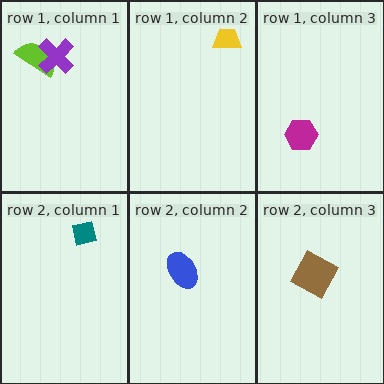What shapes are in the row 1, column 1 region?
The lime semicircle, the purple cross.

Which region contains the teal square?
The row 2, column 1 region.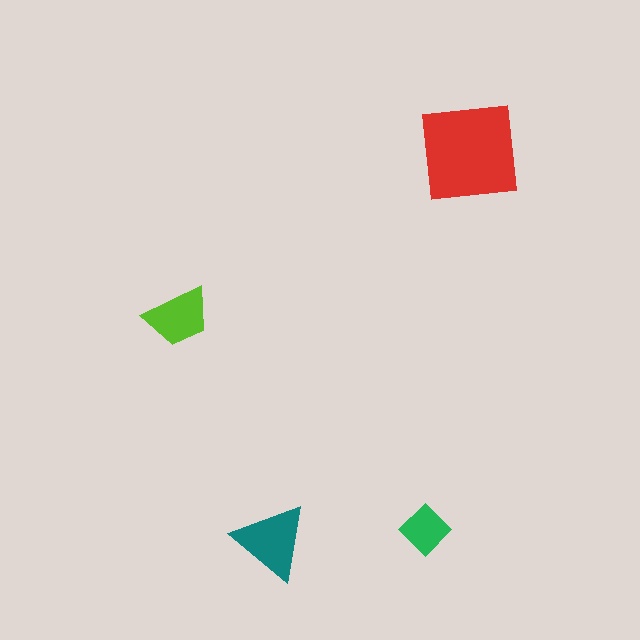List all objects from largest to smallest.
The red square, the teal triangle, the lime trapezoid, the green diamond.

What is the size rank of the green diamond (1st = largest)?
4th.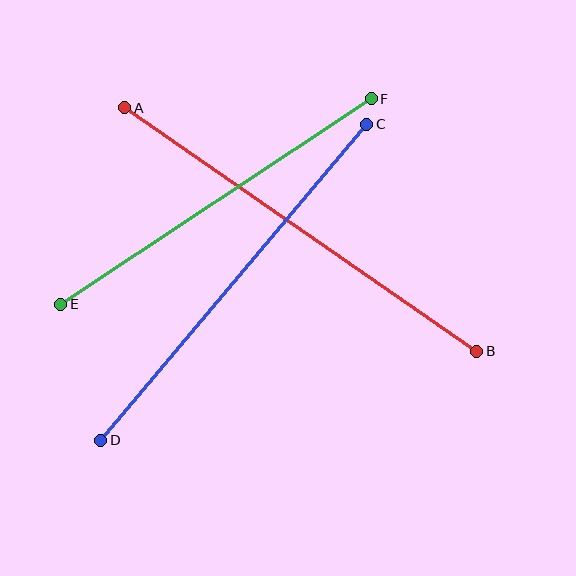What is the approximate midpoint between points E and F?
The midpoint is at approximately (216, 202) pixels.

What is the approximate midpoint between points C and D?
The midpoint is at approximately (234, 282) pixels.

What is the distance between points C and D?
The distance is approximately 413 pixels.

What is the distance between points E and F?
The distance is approximately 372 pixels.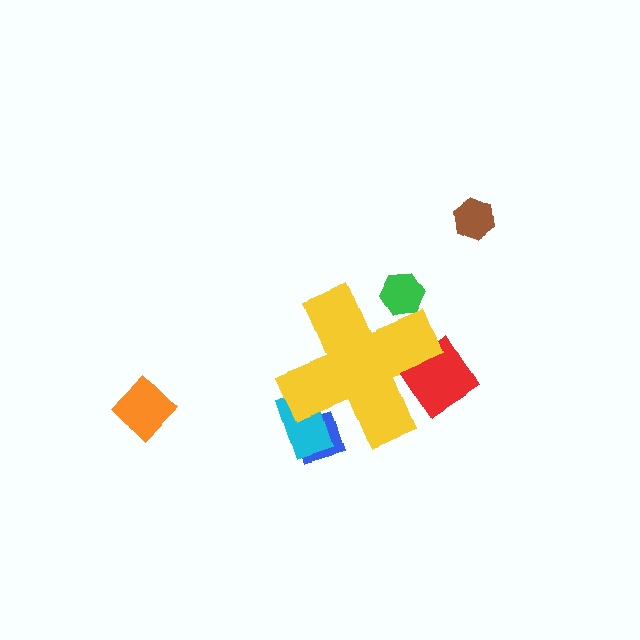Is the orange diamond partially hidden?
No, the orange diamond is fully visible.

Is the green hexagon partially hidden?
Yes, the green hexagon is partially hidden behind the yellow cross.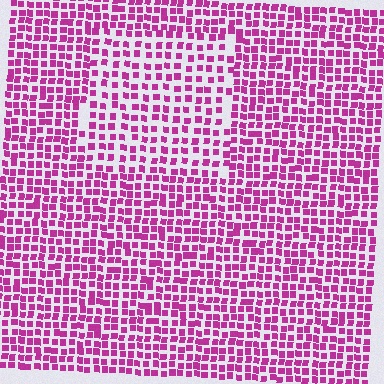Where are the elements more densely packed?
The elements are more densely packed outside the rectangle boundary.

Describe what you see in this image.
The image contains small magenta elements arranged at two different densities. A rectangle-shaped region is visible where the elements are less densely packed than the surrounding area.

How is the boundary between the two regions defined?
The boundary is defined by a change in element density (approximately 1.5x ratio). All elements are the same color, size, and shape.